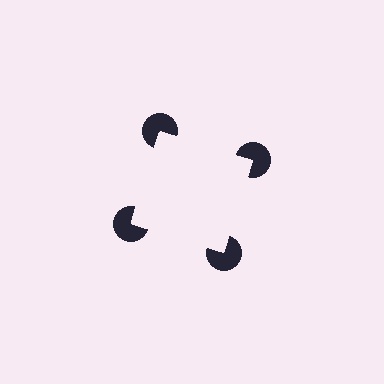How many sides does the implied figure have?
4 sides.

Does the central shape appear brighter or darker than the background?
It typically appears slightly brighter than the background, even though no actual brightness change is drawn.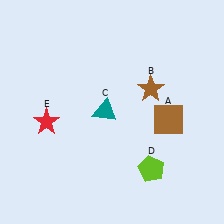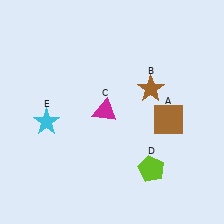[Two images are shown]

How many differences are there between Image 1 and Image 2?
There are 2 differences between the two images.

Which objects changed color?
C changed from teal to magenta. E changed from red to cyan.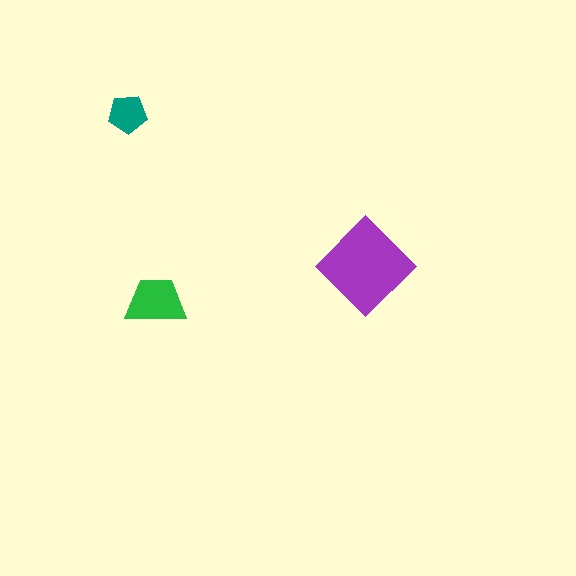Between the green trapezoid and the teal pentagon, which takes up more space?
The green trapezoid.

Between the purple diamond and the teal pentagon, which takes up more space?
The purple diamond.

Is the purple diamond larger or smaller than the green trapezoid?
Larger.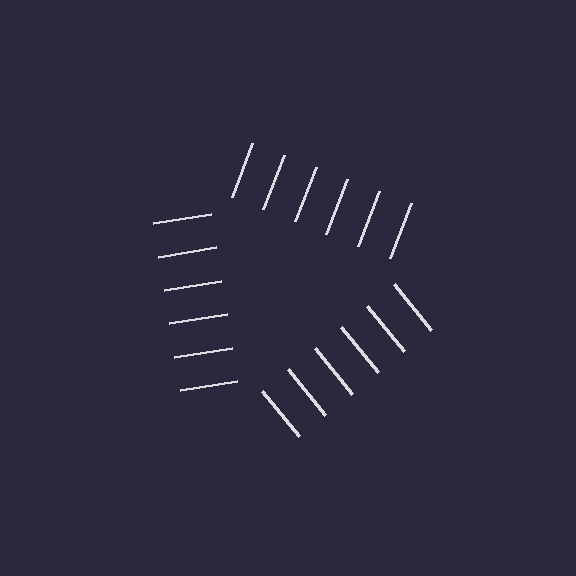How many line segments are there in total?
18 — 6 along each of the 3 edges.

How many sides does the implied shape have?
3 sides — the line-ends trace a triangle.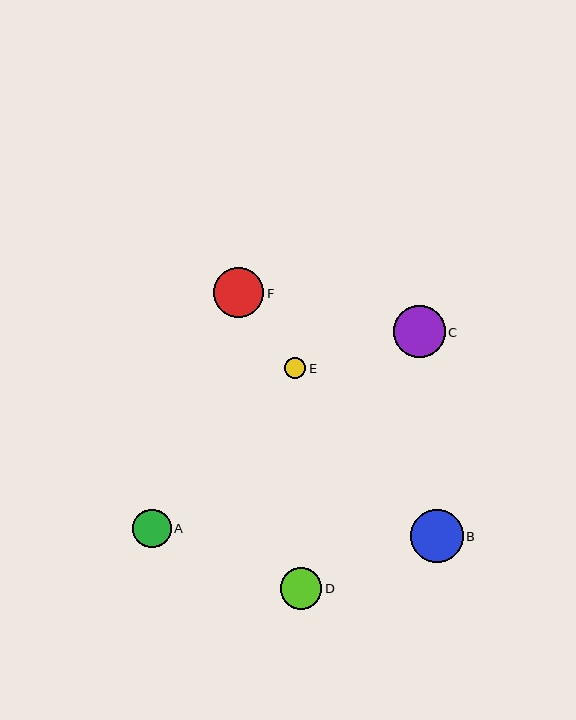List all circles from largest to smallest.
From largest to smallest: B, C, F, D, A, E.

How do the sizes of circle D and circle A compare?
Circle D and circle A are approximately the same size.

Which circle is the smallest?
Circle E is the smallest with a size of approximately 21 pixels.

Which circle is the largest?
Circle B is the largest with a size of approximately 53 pixels.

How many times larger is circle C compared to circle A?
Circle C is approximately 1.4 times the size of circle A.